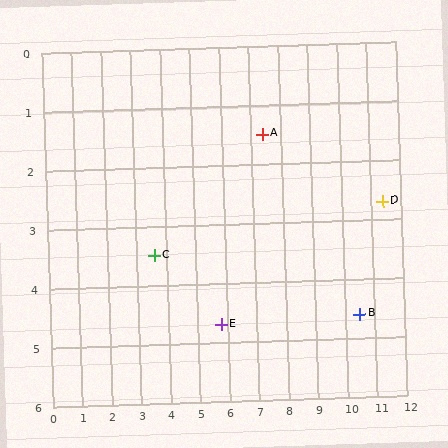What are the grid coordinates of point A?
Point A is at approximately (7.4, 1.5).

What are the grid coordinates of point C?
Point C is at approximately (3.6, 3.5).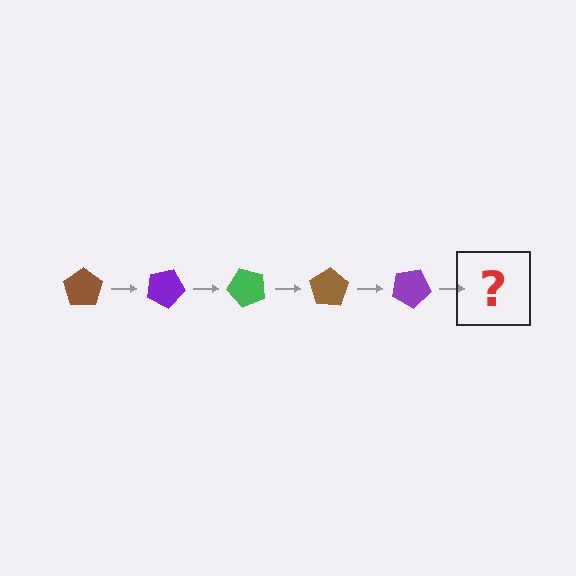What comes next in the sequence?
The next element should be a green pentagon, rotated 125 degrees from the start.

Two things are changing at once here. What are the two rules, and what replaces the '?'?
The two rules are that it rotates 25 degrees each step and the color cycles through brown, purple, and green. The '?' should be a green pentagon, rotated 125 degrees from the start.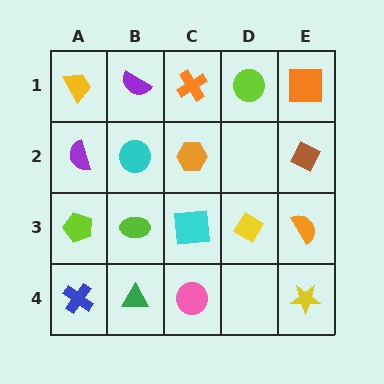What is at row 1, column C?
An orange cross.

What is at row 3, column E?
An orange semicircle.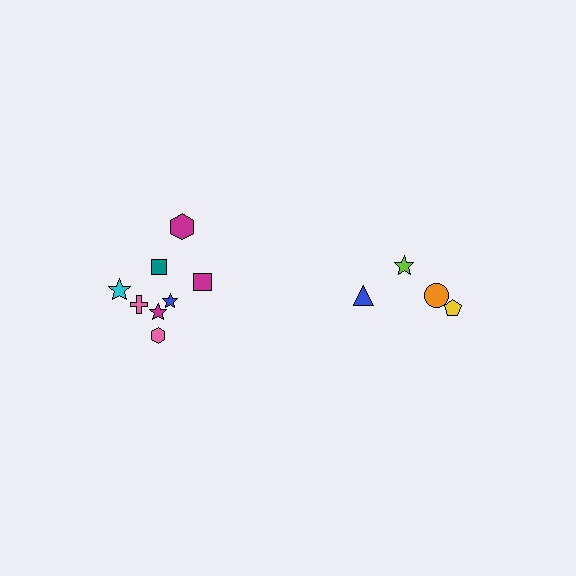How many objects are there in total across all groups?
There are 12 objects.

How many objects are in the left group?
There are 8 objects.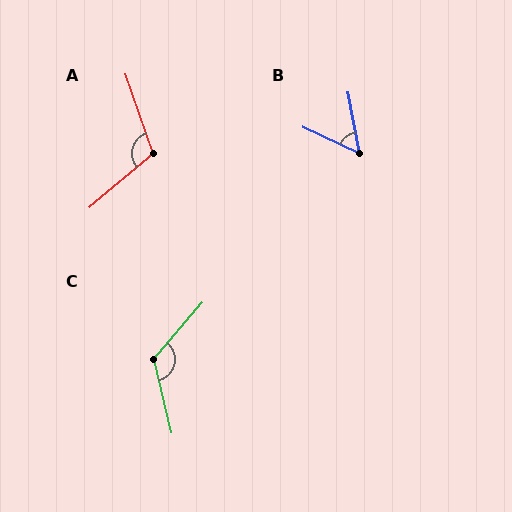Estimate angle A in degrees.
Approximately 112 degrees.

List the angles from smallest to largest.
B (54°), A (112°), C (125°).